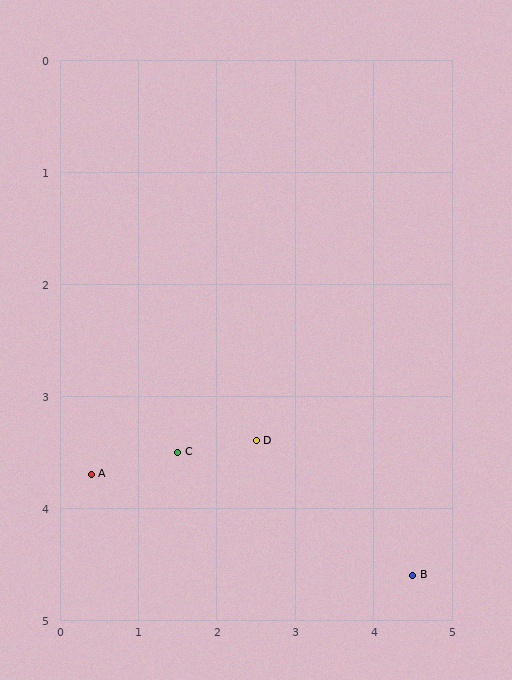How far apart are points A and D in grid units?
Points A and D are about 2.1 grid units apart.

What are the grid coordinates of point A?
Point A is at approximately (0.4, 3.7).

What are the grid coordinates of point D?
Point D is at approximately (2.5, 3.4).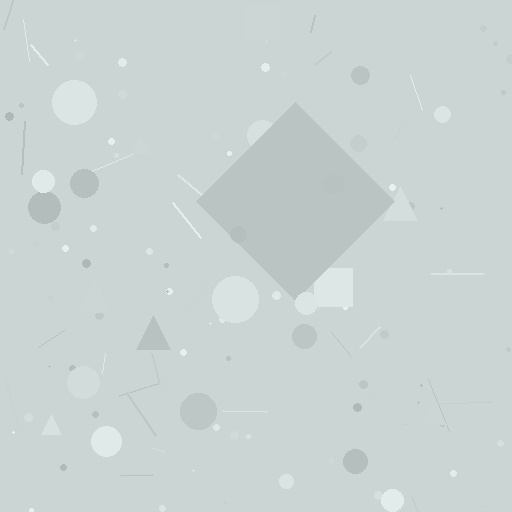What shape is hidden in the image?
A diamond is hidden in the image.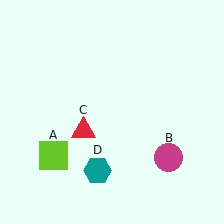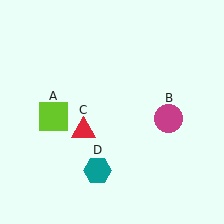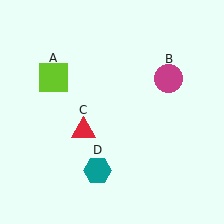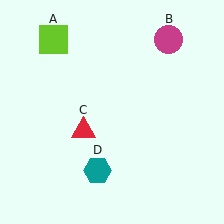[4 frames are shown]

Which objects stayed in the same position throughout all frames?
Red triangle (object C) and teal hexagon (object D) remained stationary.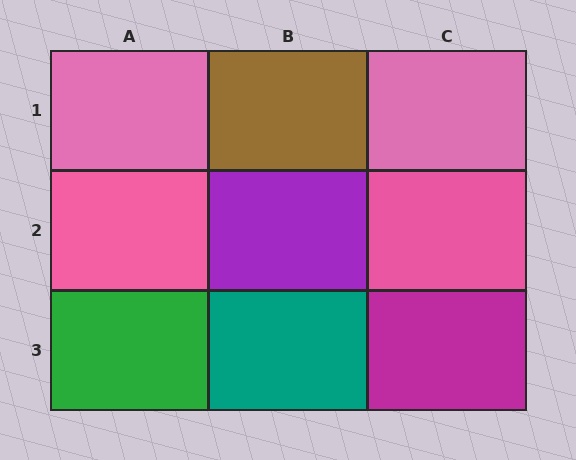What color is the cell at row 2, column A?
Pink.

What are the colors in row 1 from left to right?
Pink, brown, pink.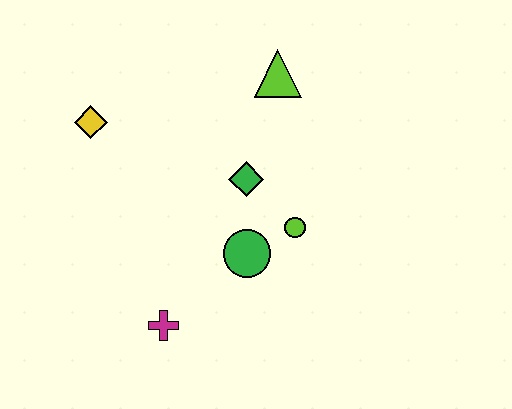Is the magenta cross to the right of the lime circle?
No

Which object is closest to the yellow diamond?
The green diamond is closest to the yellow diamond.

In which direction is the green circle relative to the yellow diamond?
The green circle is to the right of the yellow diamond.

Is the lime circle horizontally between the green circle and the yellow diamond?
No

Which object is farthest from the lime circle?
The yellow diamond is farthest from the lime circle.